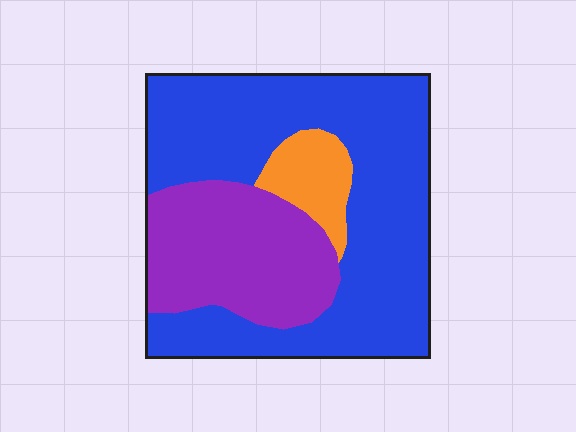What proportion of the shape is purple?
Purple takes up between a quarter and a half of the shape.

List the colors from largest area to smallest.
From largest to smallest: blue, purple, orange.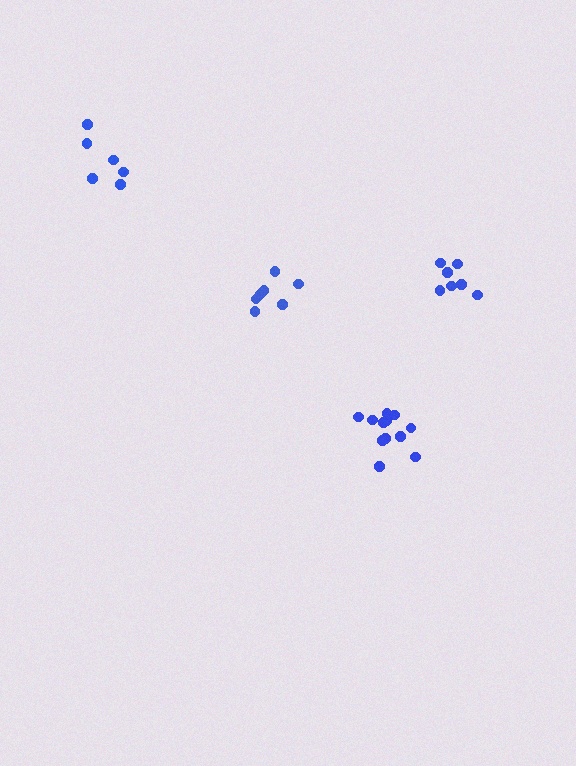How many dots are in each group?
Group 1: 12 dots, Group 2: 6 dots, Group 3: 7 dots, Group 4: 7 dots (32 total).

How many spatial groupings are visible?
There are 4 spatial groupings.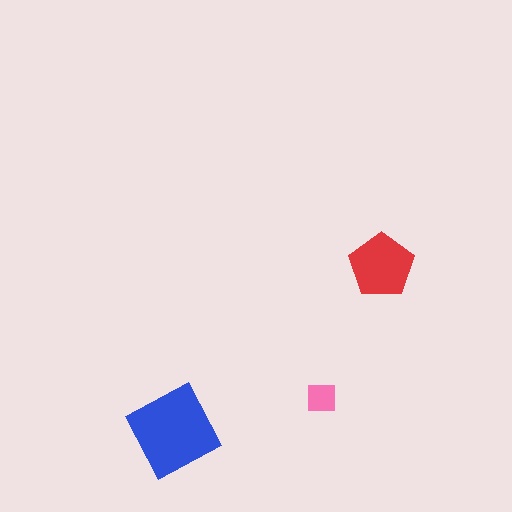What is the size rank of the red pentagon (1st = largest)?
2nd.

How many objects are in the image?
There are 3 objects in the image.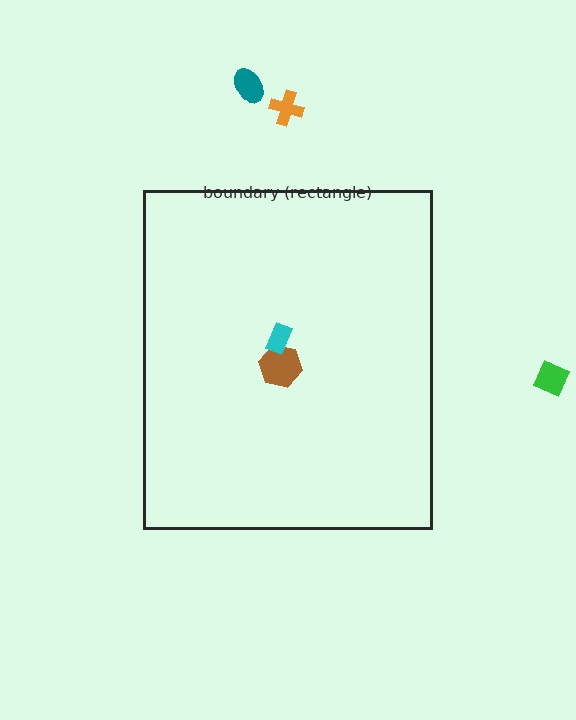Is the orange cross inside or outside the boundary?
Outside.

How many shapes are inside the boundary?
2 inside, 3 outside.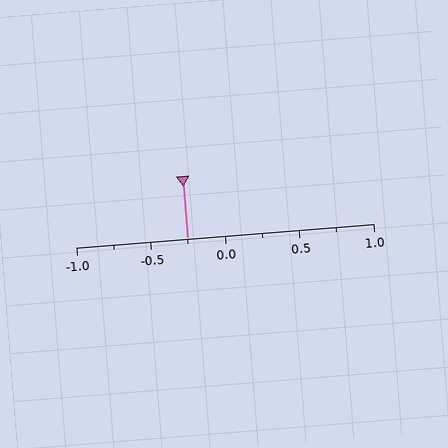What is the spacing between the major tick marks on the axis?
The major ticks are spaced 0.5 apart.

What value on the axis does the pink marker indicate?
The marker indicates approximately -0.25.